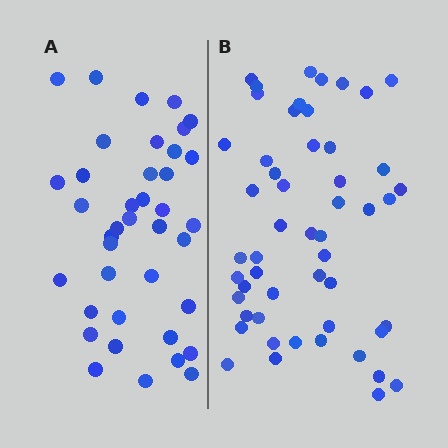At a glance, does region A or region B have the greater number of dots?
Region B (the right region) has more dots.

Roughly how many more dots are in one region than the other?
Region B has approximately 15 more dots than region A.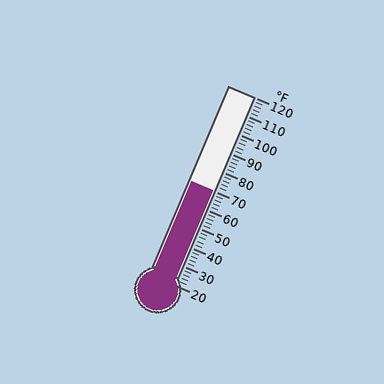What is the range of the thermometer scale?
The thermometer scale ranges from 20°F to 120°F.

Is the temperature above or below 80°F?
The temperature is below 80°F.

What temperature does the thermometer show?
The thermometer shows approximately 70°F.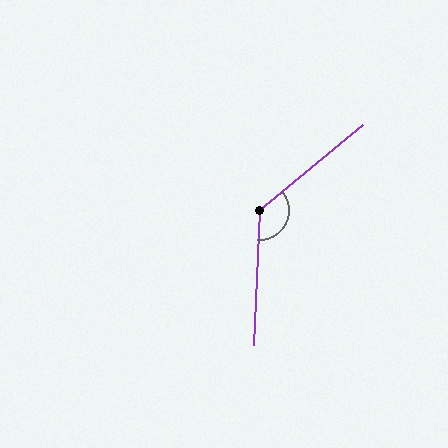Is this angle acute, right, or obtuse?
It is obtuse.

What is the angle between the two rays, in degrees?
Approximately 132 degrees.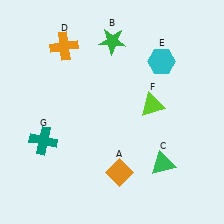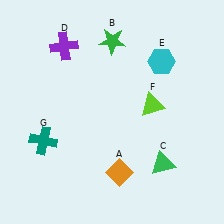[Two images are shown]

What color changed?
The cross (D) changed from orange in Image 1 to purple in Image 2.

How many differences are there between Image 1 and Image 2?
There is 1 difference between the two images.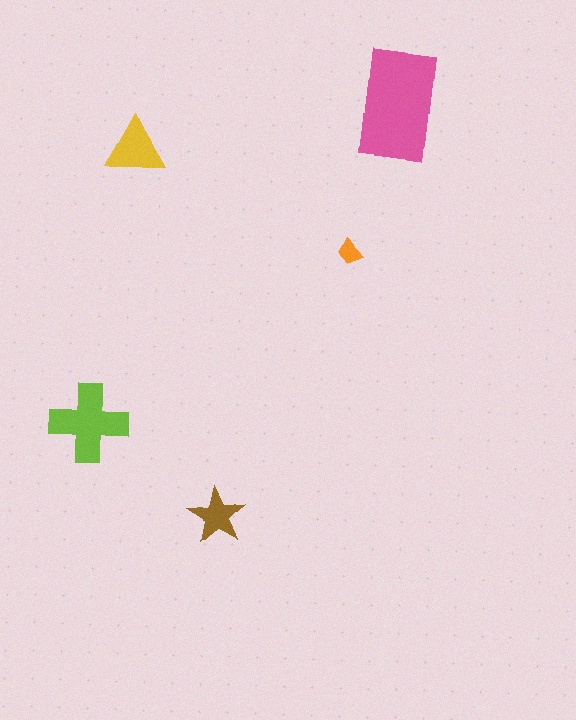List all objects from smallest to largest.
The orange trapezoid, the brown star, the yellow triangle, the lime cross, the pink rectangle.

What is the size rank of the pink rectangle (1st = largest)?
1st.